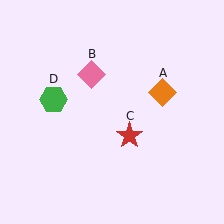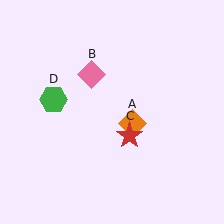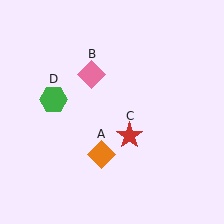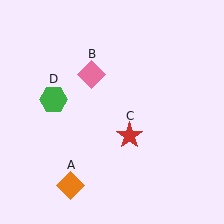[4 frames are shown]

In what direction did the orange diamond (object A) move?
The orange diamond (object A) moved down and to the left.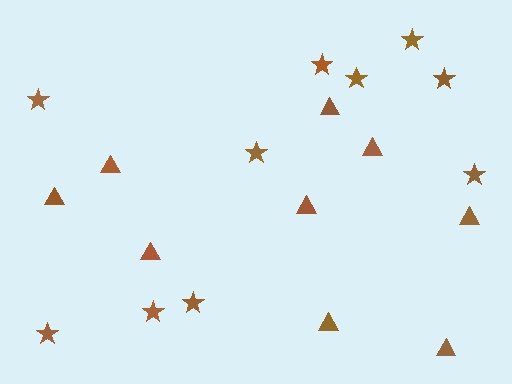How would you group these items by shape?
There are 2 groups: one group of triangles (9) and one group of stars (10).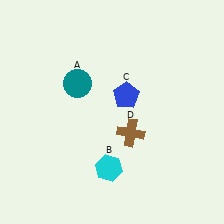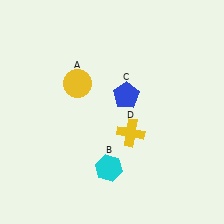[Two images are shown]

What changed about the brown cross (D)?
In Image 1, D is brown. In Image 2, it changed to yellow.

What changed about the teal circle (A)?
In Image 1, A is teal. In Image 2, it changed to yellow.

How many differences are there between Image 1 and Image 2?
There are 2 differences between the two images.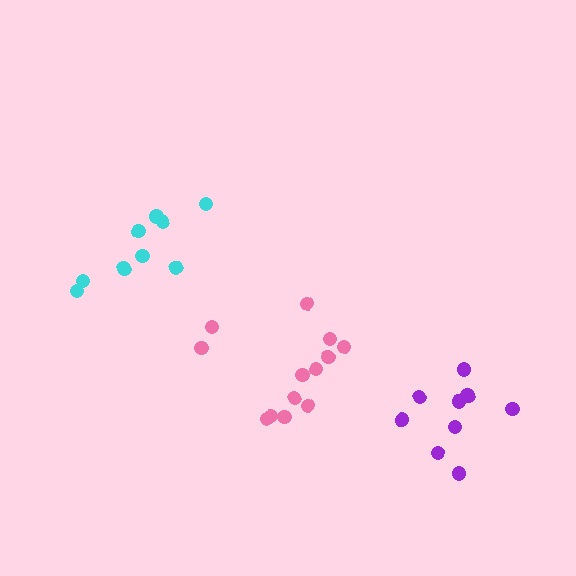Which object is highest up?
The cyan cluster is topmost.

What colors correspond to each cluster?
The clusters are colored: purple, cyan, pink.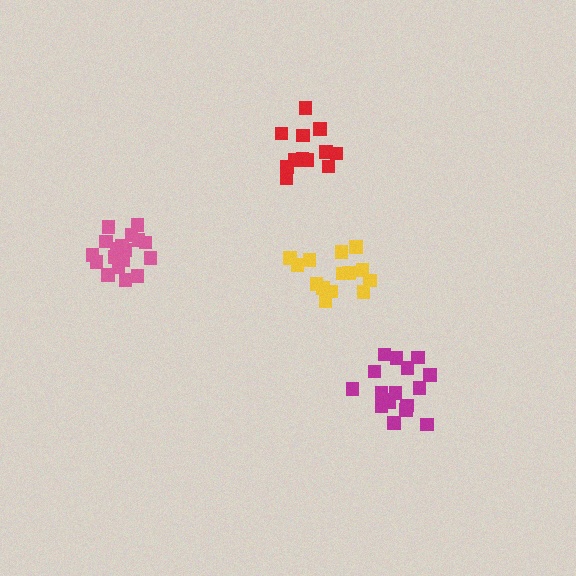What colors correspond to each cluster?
The clusters are colored: pink, red, magenta, yellow.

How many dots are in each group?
Group 1: 18 dots, Group 2: 14 dots, Group 3: 17 dots, Group 4: 14 dots (63 total).